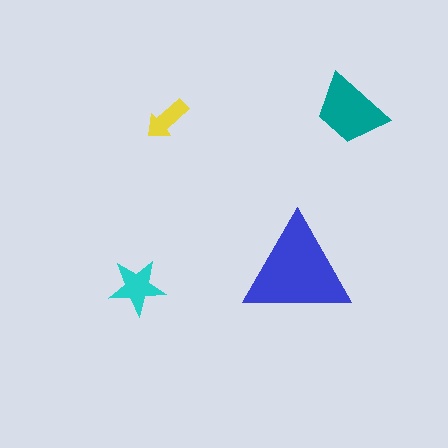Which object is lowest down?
The cyan star is bottommost.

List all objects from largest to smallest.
The blue triangle, the teal trapezoid, the cyan star, the yellow arrow.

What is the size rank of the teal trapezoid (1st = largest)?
2nd.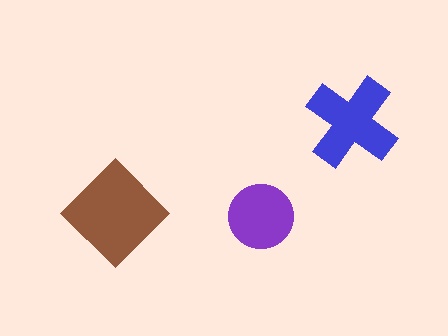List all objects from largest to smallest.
The brown diamond, the blue cross, the purple circle.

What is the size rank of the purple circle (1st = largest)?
3rd.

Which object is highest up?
The blue cross is topmost.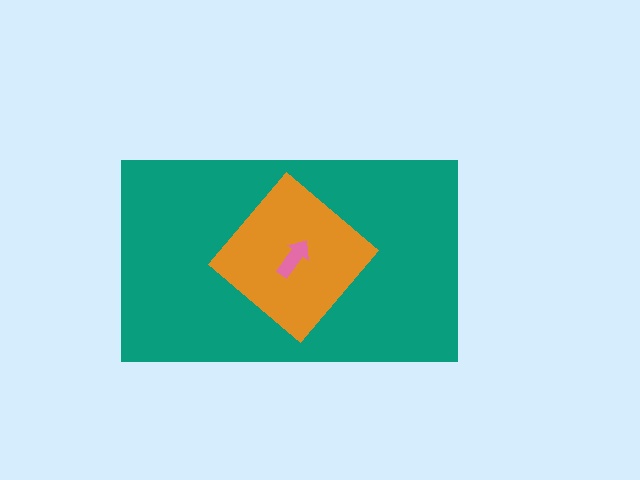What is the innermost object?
The pink arrow.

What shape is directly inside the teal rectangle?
The orange diamond.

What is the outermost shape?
The teal rectangle.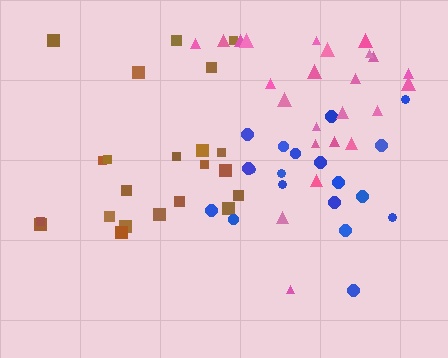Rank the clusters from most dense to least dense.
blue, pink, brown.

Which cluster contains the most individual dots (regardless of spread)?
Pink (25).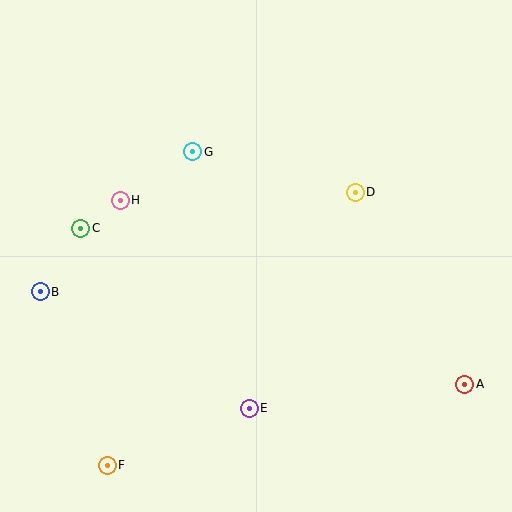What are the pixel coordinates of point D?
Point D is at (355, 192).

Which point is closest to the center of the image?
Point D at (355, 192) is closest to the center.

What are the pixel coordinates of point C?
Point C is at (81, 228).